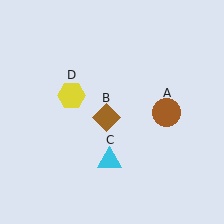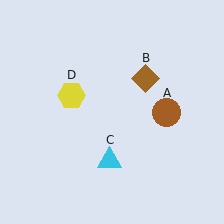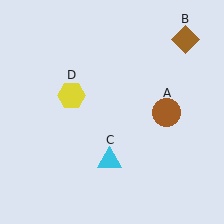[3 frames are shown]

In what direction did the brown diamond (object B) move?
The brown diamond (object B) moved up and to the right.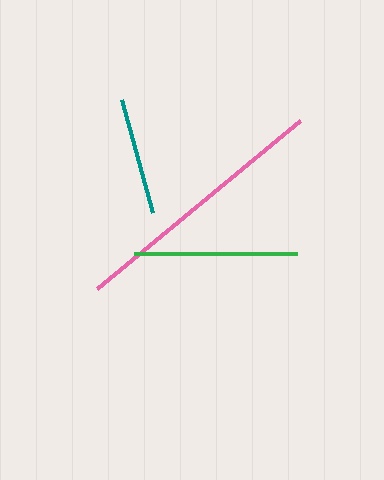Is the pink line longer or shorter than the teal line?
The pink line is longer than the teal line.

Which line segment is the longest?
The pink line is the longest at approximately 264 pixels.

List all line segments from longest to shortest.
From longest to shortest: pink, green, magenta, teal.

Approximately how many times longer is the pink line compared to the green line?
The pink line is approximately 1.6 times the length of the green line.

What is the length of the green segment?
The green segment is approximately 164 pixels long.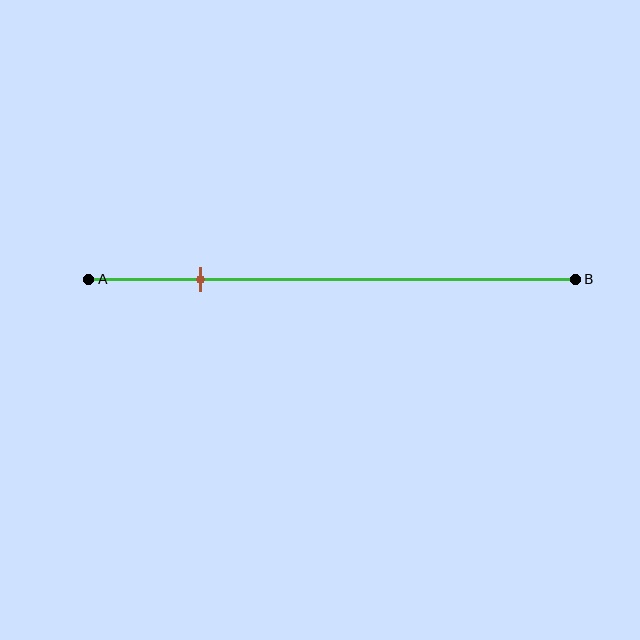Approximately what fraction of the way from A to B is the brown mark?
The brown mark is approximately 25% of the way from A to B.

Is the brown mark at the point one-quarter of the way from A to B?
Yes, the mark is approximately at the one-quarter point.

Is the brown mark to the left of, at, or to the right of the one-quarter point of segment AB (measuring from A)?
The brown mark is approximately at the one-quarter point of segment AB.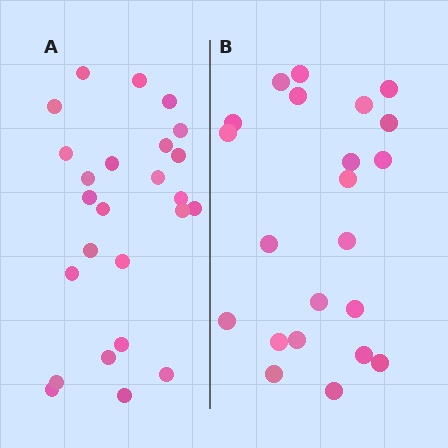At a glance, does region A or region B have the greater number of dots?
Region A (the left region) has more dots.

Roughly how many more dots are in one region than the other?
Region A has just a few more — roughly 2 or 3 more dots than region B.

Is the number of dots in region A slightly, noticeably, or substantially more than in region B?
Region A has only slightly more — the two regions are fairly close. The ratio is roughly 1.1 to 1.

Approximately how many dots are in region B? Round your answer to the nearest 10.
About 20 dots. (The exact count is 22, which rounds to 20.)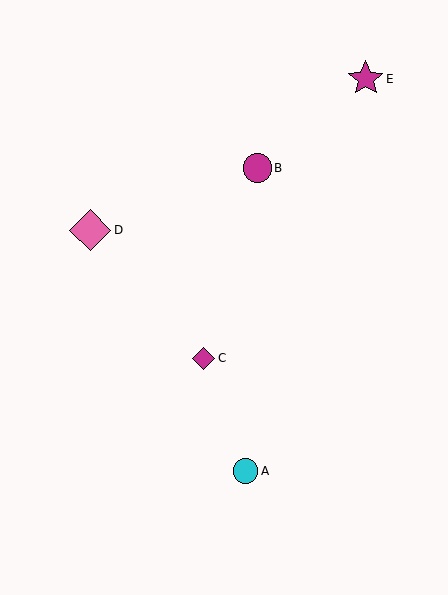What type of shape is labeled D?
Shape D is a pink diamond.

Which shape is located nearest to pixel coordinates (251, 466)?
The cyan circle (labeled A) at (246, 471) is nearest to that location.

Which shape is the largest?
The pink diamond (labeled D) is the largest.